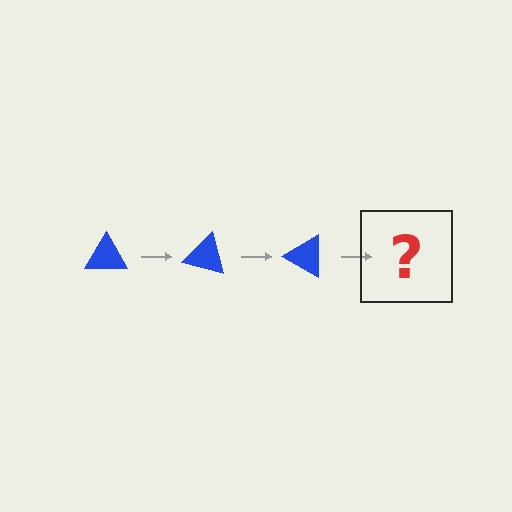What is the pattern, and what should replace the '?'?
The pattern is that the triangle rotates 15 degrees each step. The '?' should be a blue triangle rotated 45 degrees.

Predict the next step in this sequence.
The next step is a blue triangle rotated 45 degrees.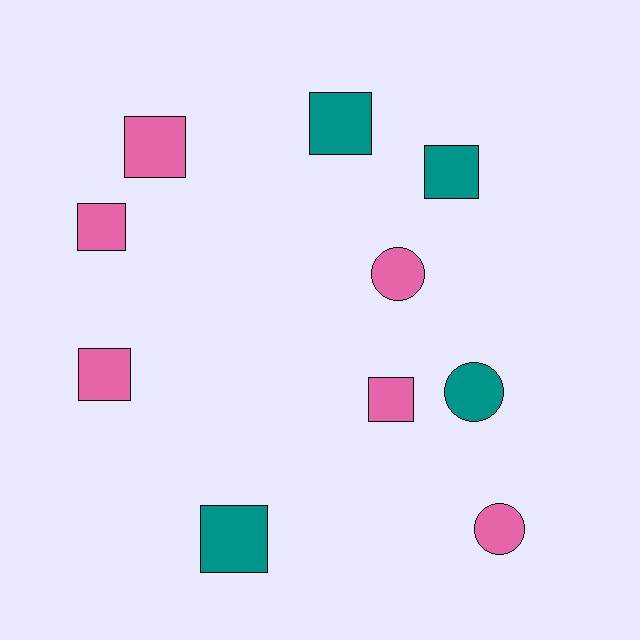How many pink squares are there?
There are 4 pink squares.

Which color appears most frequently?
Pink, with 6 objects.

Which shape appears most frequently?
Square, with 7 objects.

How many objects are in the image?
There are 10 objects.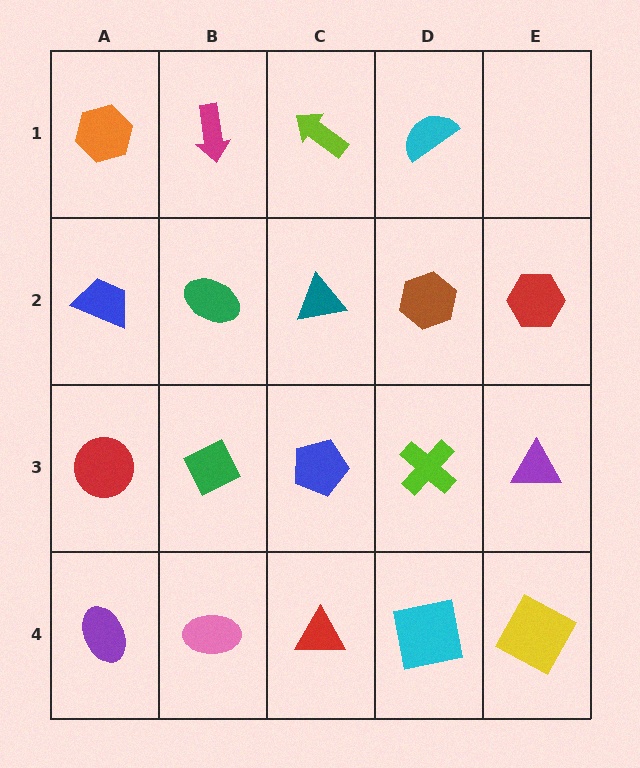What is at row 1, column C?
A lime arrow.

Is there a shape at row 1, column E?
No, that cell is empty.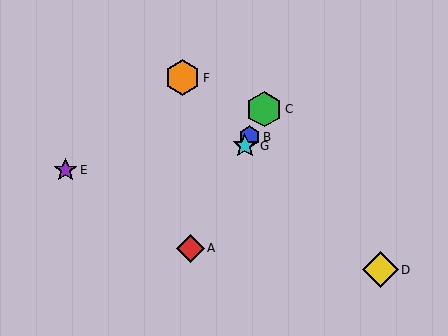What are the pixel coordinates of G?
Object G is at (245, 146).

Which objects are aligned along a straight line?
Objects A, B, C, G are aligned along a straight line.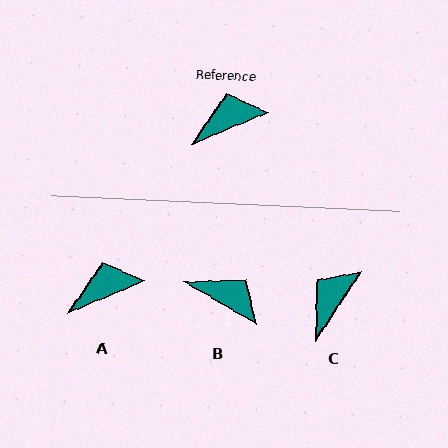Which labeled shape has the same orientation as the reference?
A.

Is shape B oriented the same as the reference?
No, it is off by about 53 degrees.